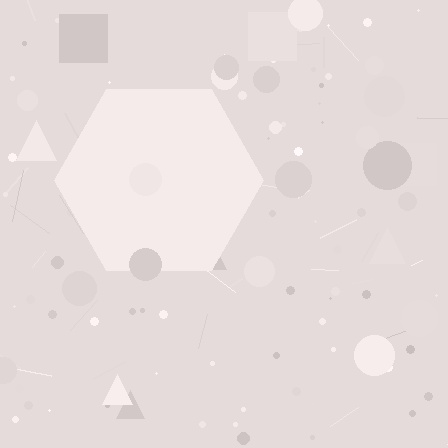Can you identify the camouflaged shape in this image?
The camouflaged shape is a hexagon.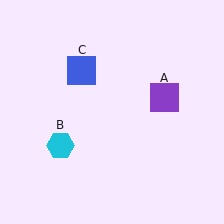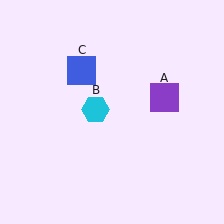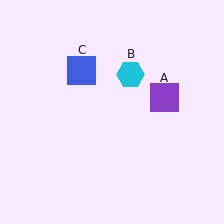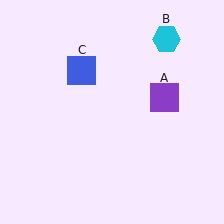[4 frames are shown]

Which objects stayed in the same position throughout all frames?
Purple square (object A) and blue square (object C) remained stationary.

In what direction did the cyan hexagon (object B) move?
The cyan hexagon (object B) moved up and to the right.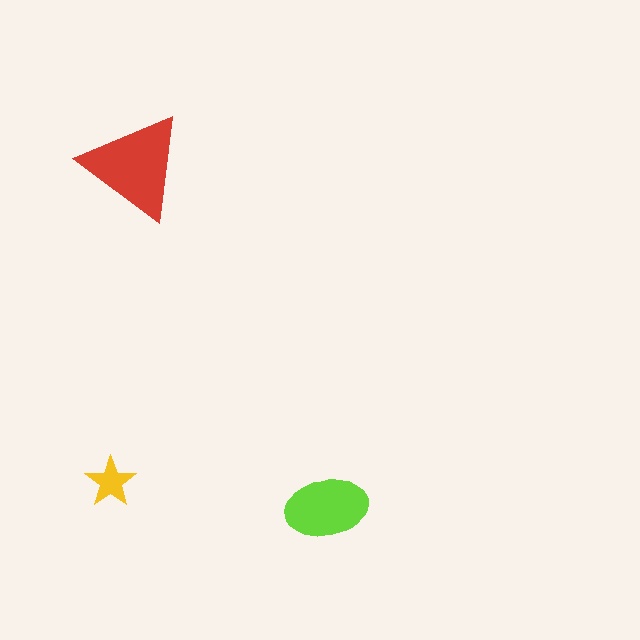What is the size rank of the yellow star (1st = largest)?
3rd.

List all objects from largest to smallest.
The red triangle, the lime ellipse, the yellow star.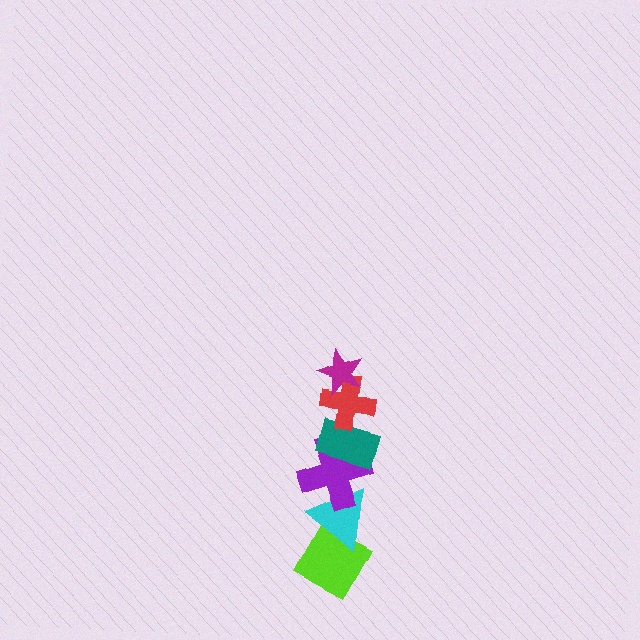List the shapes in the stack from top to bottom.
From top to bottom: the magenta star, the red cross, the teal rectangle, the purple cross, the cyan triangle, the lime diamond.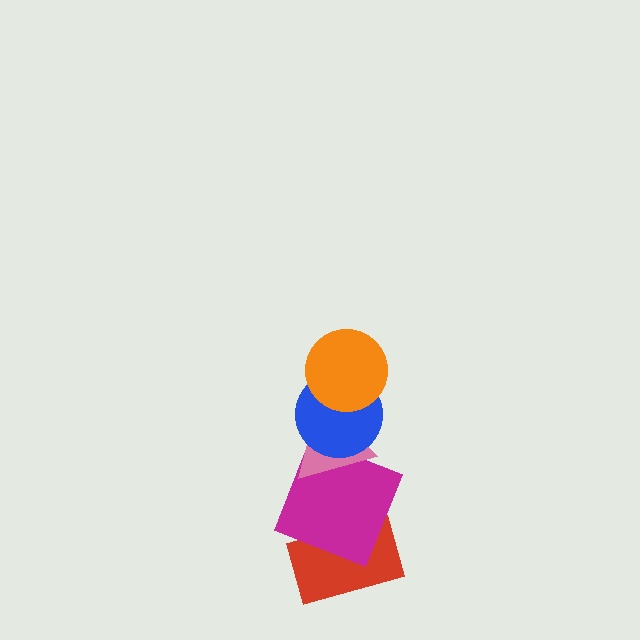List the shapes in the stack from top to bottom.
From top to bottom: the orange circle, the blue circle, the pink triangle, the magenta square, the red rectangle.